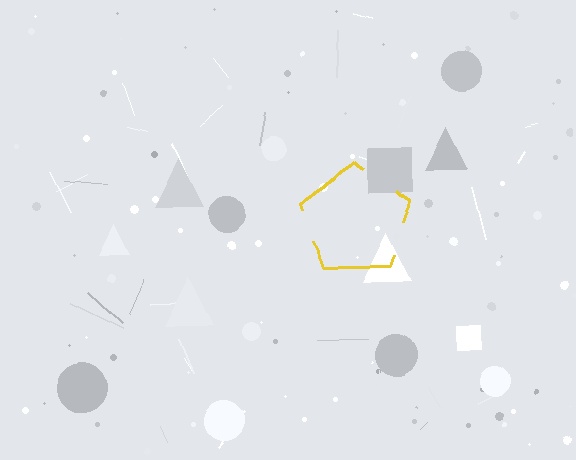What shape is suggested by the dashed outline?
The dashed outline suggests a pentagon.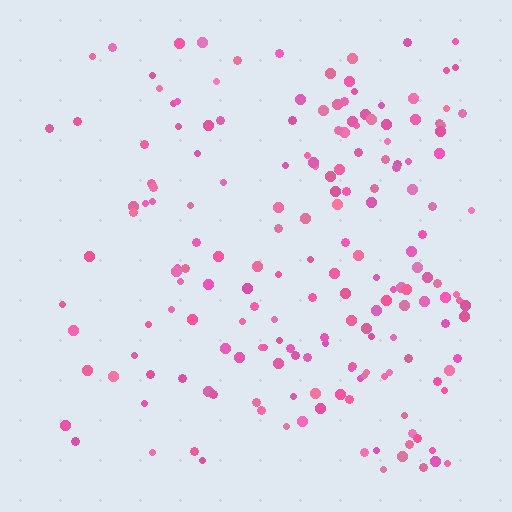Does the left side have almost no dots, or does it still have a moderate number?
Still a moderate number, just noticeably fewer than the right.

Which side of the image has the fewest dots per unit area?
The left.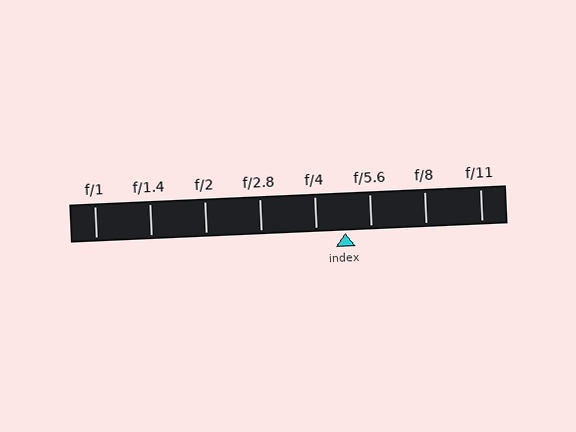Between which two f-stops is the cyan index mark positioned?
The index mark is between f/4 and f/5.6.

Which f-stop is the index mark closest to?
The index mark is closest to f/5.6.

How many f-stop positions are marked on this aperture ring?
There are 8 f-stop positions marked.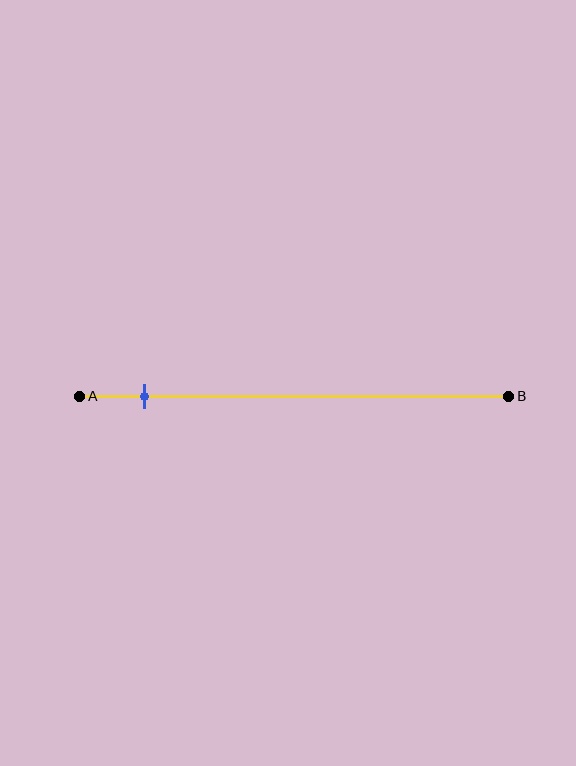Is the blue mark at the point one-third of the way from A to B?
No, the mark is at about 15% from A, not at the 33% one-third point.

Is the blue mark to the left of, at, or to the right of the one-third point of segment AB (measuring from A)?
The blue mark is to the left of the one-third point of segment AB.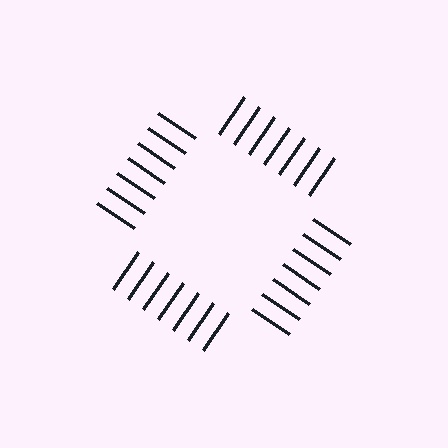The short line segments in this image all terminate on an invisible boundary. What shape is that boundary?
An illusory square — the line segments terminate on its edges but no continuous stroke is drawn.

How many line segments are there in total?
28 — 7 along each of the 4 edges.